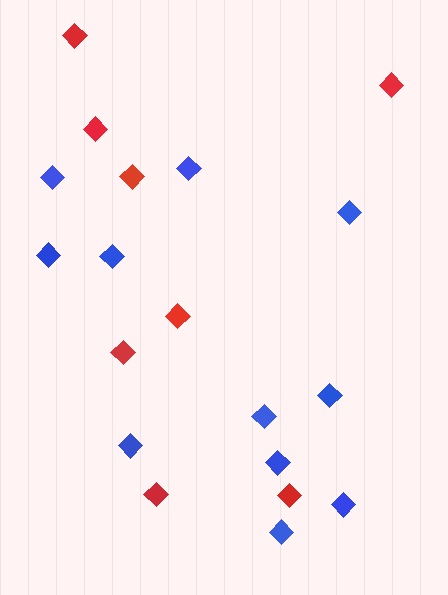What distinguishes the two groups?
There are 2 groups: one group of blue diamonds (11) and one group of red diamonds (8).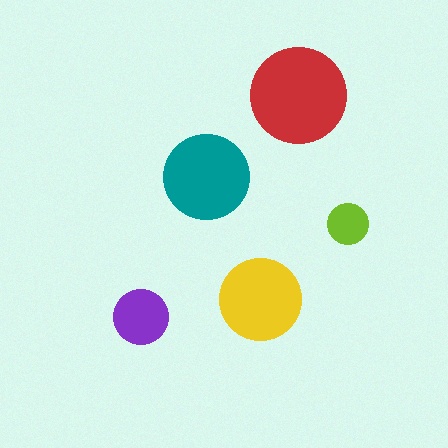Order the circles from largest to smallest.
the red one, the teal one, the yellow one, the purple one, the lime one.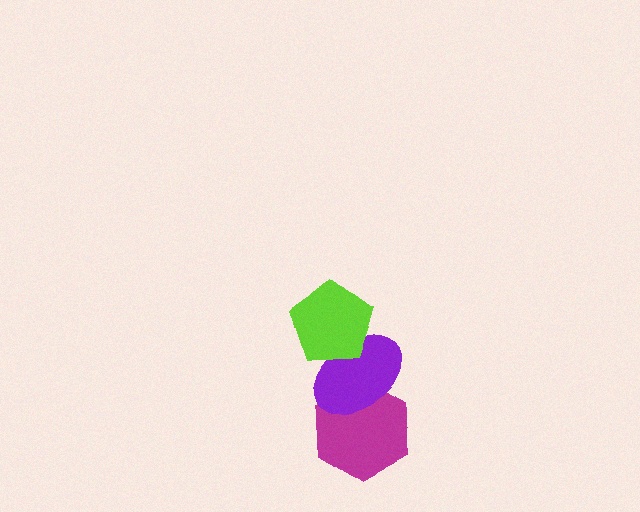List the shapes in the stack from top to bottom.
From top to bottom: the lime pentagon, the purple ellipse, the magenta hexagon.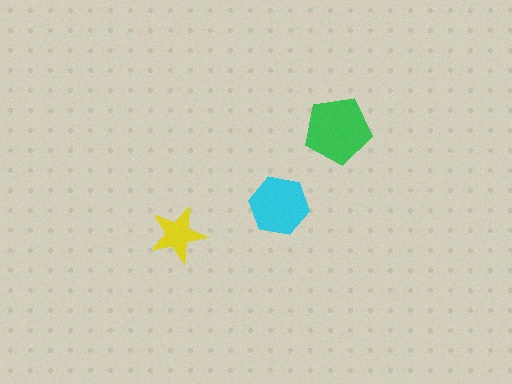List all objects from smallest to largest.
The yellow star, the cyan hexagon, the green pentagon.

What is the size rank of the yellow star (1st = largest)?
3rd.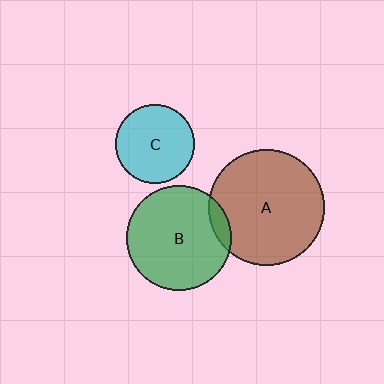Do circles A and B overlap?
Yes.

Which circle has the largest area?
Circle A (brown).